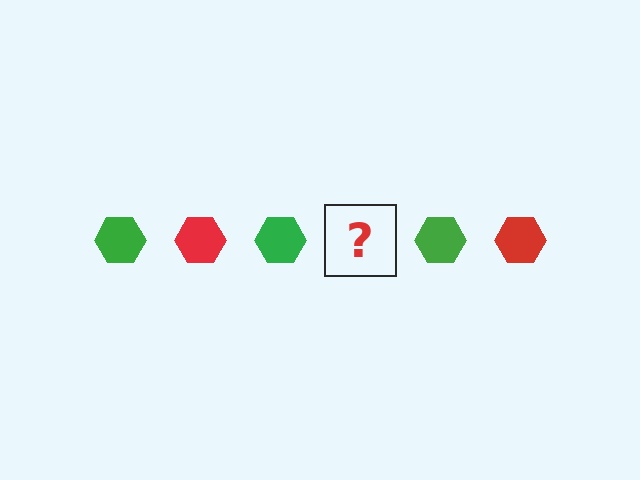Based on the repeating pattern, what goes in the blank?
The blank should be a red hexagon.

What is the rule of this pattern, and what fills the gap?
The rule is that the pattern cycles through green, red hexagons. The gap should be filled with a red hexagon.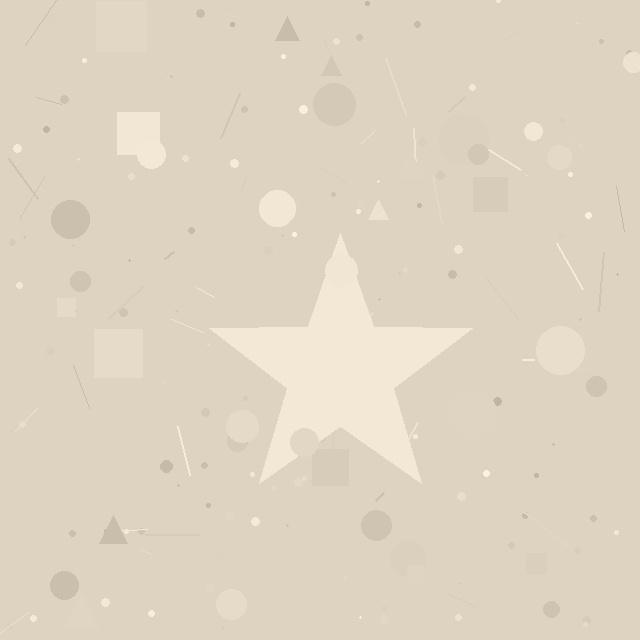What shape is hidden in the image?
A star is hidden in the image.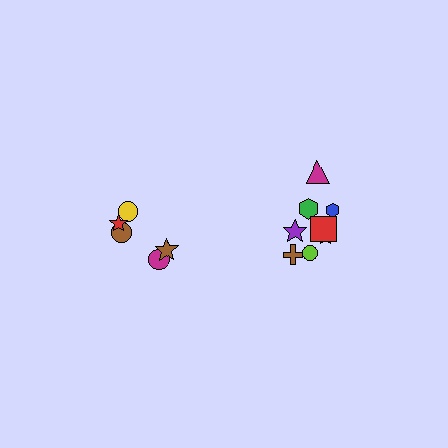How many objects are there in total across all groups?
There are 13 objects.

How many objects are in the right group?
There are 8 objects.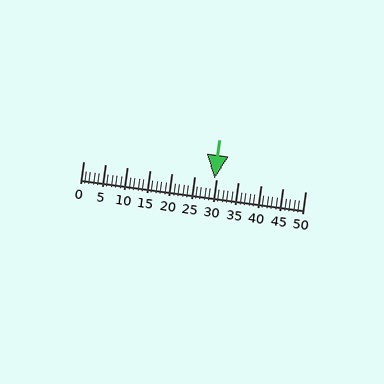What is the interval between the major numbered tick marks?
The major tick marks are spaced 5 units apart.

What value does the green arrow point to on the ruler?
The green arrow points to approximately 30.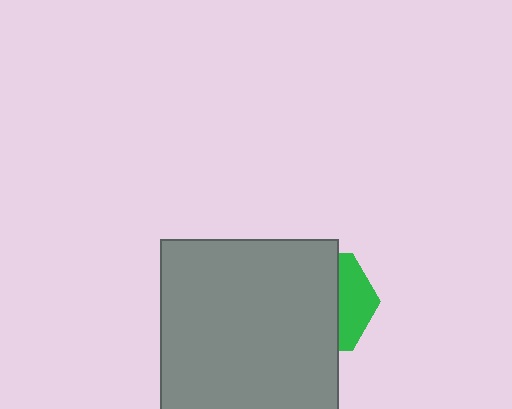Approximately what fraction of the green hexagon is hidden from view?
Roughly 68% of the green hexagon is hidden behind the gray square.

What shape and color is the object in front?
The object in front is a gray square.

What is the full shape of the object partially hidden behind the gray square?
The partially hidden object is a green hexagon.